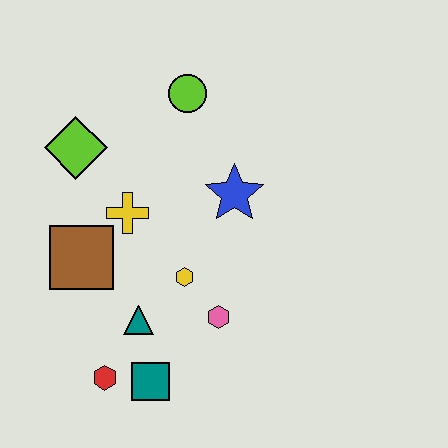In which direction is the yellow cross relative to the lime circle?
The yellow cross is below the lime circle.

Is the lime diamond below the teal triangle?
No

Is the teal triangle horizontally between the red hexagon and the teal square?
Yes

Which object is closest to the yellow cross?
The brown square is closest to the yellow cross.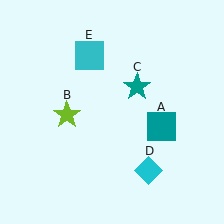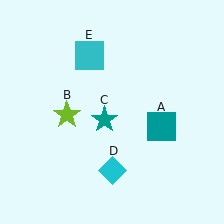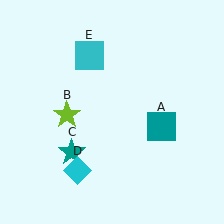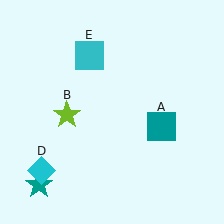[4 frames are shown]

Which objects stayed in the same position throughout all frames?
Teal square (object A) and lime star (object B) and cyan square (object E) remained stationary.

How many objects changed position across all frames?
2 objects changed position: teal star (object C), cyan diamond (object D).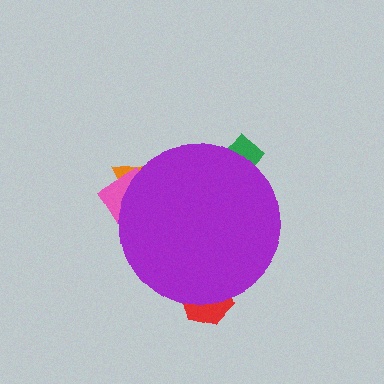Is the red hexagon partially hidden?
Yes, the red hexagon is partially hidden behind the purple circle.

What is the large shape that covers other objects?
A purple circle.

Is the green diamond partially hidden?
Yes, the green diamond is partially hidden behind the purple circle.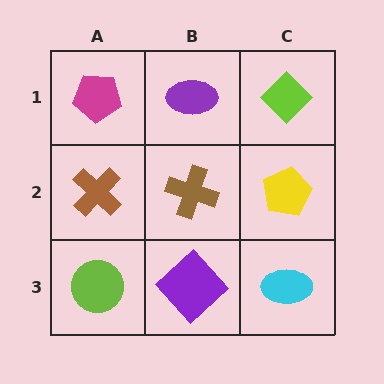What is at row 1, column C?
A lime diamond.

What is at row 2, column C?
A yellow pentagon.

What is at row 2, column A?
A brown cross.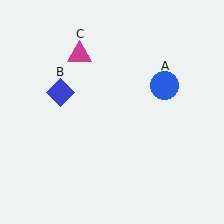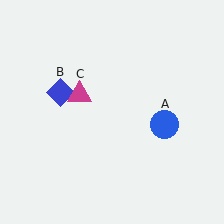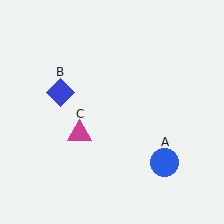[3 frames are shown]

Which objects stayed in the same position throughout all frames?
Blue diamond (object B) remained stationary.